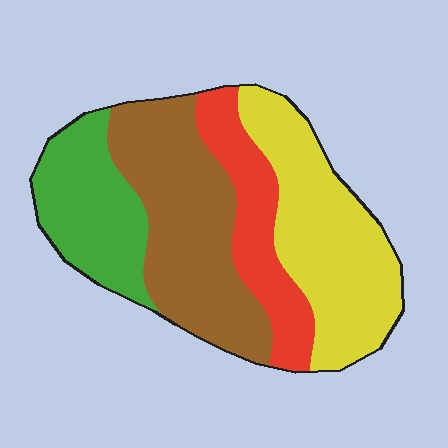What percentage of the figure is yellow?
Yellow covers roughly 30% of the figure.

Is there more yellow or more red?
Yellow.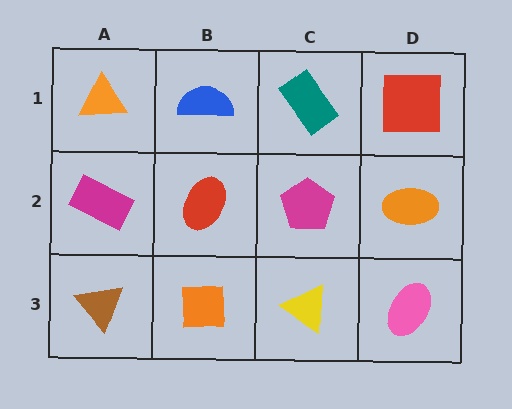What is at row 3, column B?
An orange square.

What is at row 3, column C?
A yellow triangle.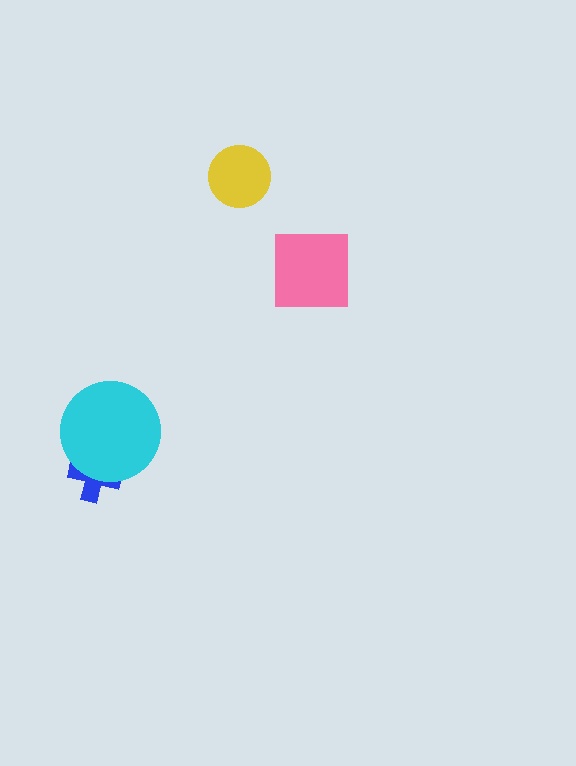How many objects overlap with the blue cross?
1 object overlaps with the blue cross.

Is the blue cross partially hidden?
Yes, it is partially covered by another shape.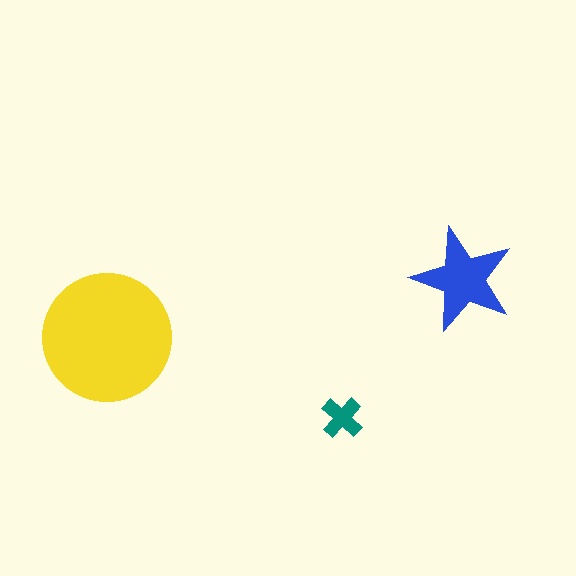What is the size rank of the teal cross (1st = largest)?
3rd.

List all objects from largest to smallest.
The yellow circle, the blue star, the teal cross.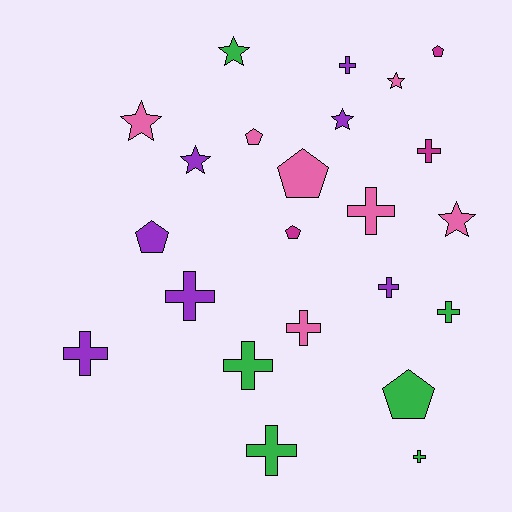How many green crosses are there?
There are 4 green crosses.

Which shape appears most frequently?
Cross, with 11 objects.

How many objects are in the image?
There are 23 objects.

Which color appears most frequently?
Pink, with 7 objects.